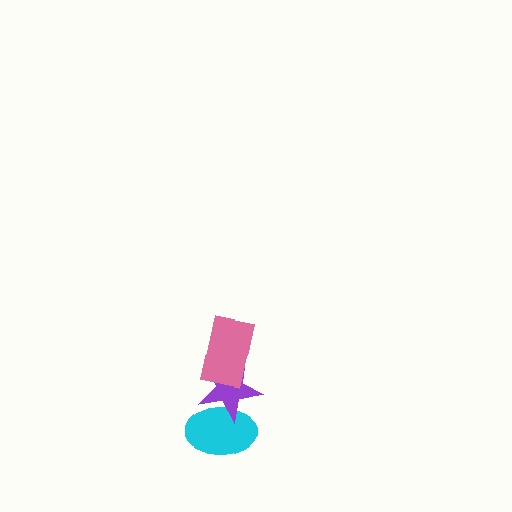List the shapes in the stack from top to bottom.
From top to bottom: the pink rectangle, the purple star, the cyan ellipse.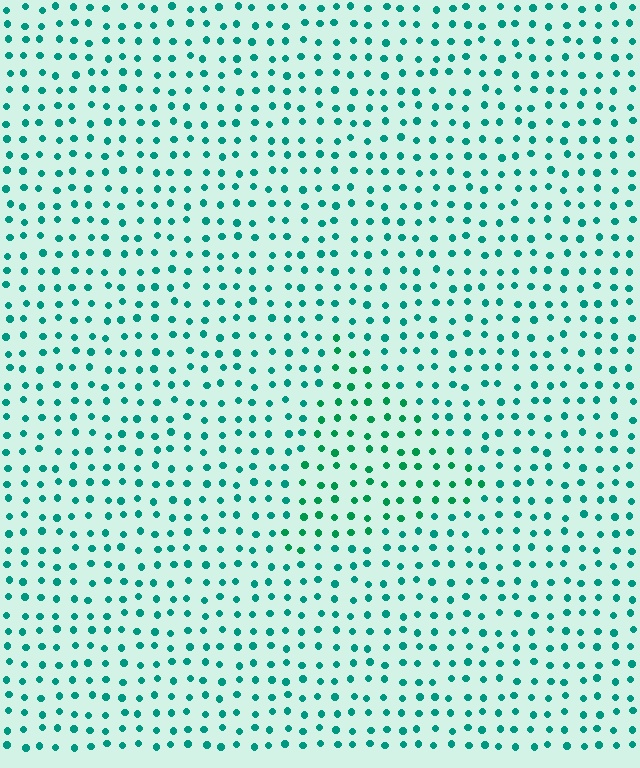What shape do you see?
I see a triangle.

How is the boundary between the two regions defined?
The boundary is defined purely by a slight shift in hue (about 21 degrees). Spacing, size, and orientation are identical on both sides.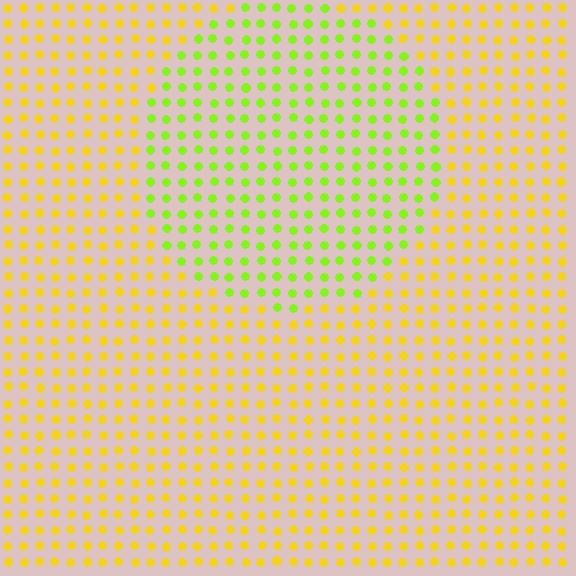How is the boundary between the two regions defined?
The boundary is defined purely by a slight shift in hue (about 40 degrees). Spacing, size, and orientation are identical on both sides.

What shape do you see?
I see a circle.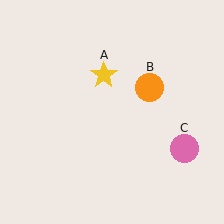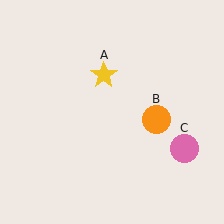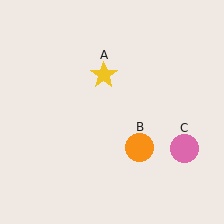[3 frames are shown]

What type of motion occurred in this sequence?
The orange circle (object B) rotated clockwise around the center of the scene.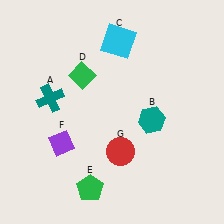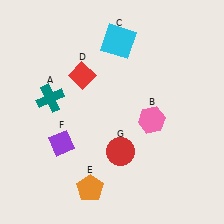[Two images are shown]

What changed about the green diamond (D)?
In Image 1, D is green. In Image 2, it changed to red.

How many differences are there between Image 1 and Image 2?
There are 3 differences between the two images.